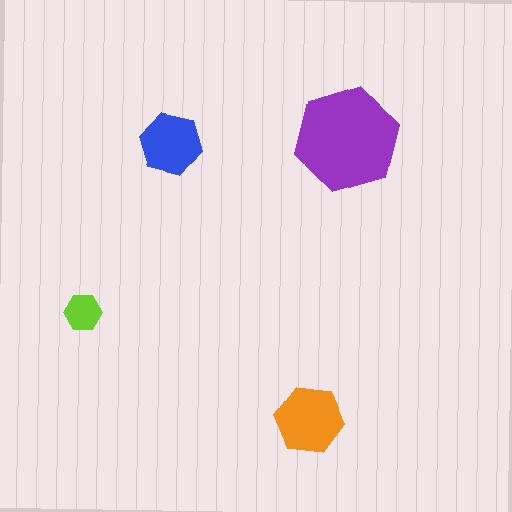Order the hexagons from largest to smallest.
the purple one, the orange one, the blue one, the lime one.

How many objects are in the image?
There are 4 objects in the image.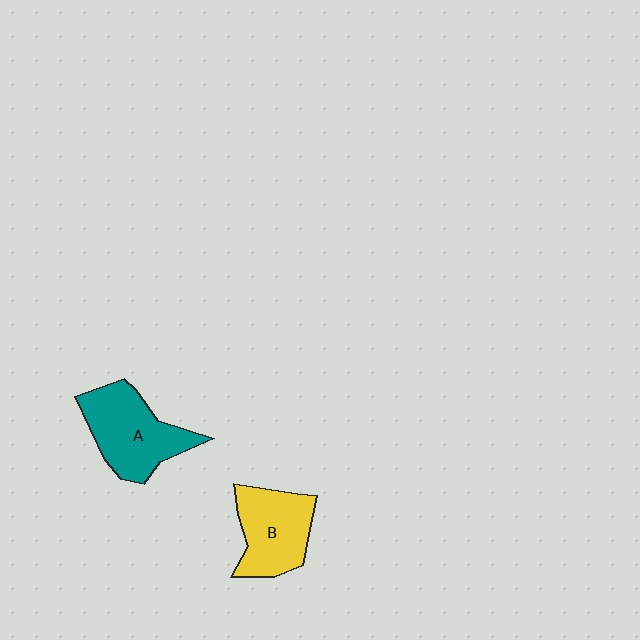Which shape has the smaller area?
Shape B (yellow).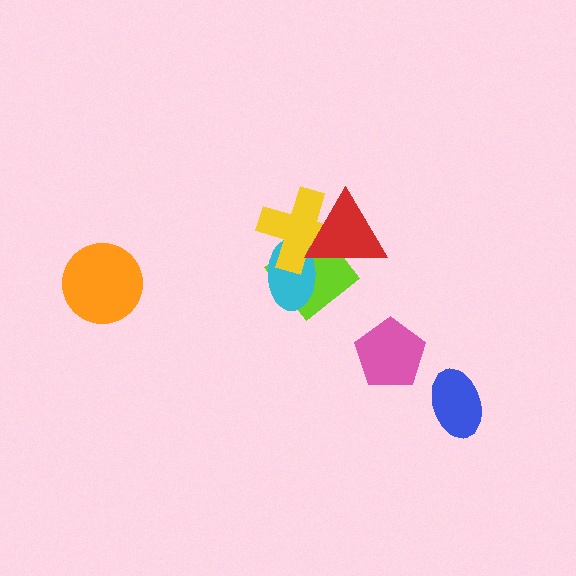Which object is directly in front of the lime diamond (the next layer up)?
The cyan ellipse is directly in front of the lime diamond.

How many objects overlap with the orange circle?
0 objects overlap with the orange circle.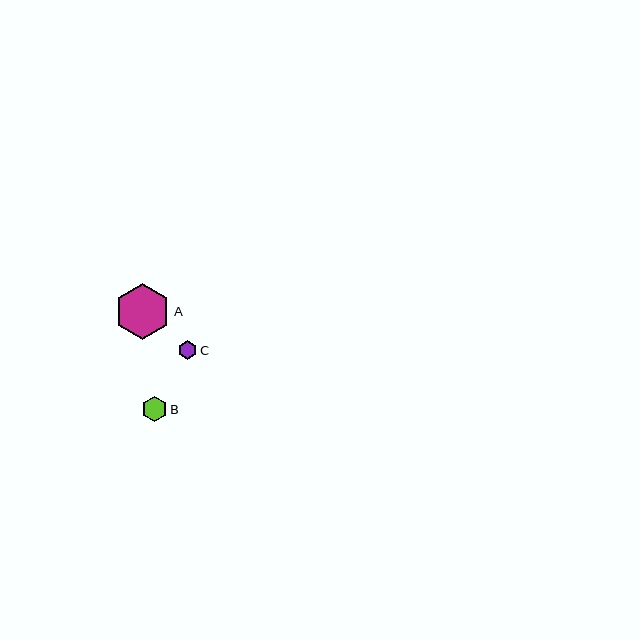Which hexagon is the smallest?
Hexagon C is the smallest with a size of approximately 18 pixels.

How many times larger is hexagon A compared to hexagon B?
Hexagon A is approximately 2.2 times the size of hexagon B.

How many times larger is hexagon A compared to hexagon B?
Hexagon A is approximately 2.2 times the size of hexagon B.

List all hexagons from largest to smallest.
From largest to smallest: A, B, C.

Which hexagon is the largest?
Hexagon A is the largest with a size of approximately 56 pixels.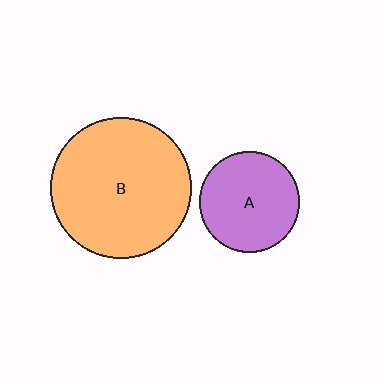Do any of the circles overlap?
No, none of the circles overlap.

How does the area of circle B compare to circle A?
Approximately 2.0 times.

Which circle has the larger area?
Circle B (orange).